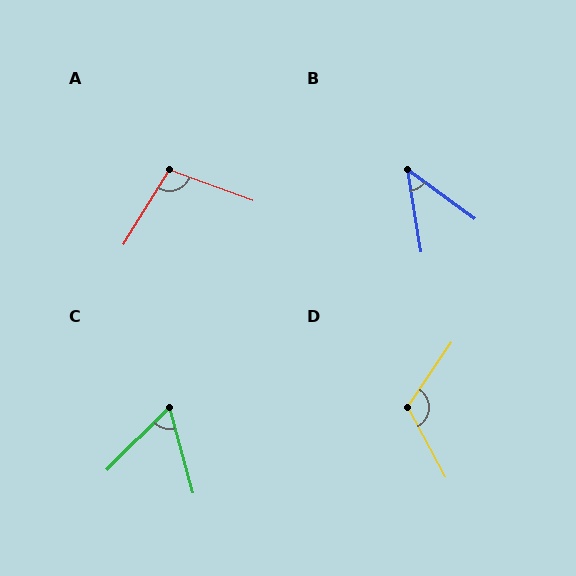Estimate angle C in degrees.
Approximately 60 degrees.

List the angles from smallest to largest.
B (45°), C (60°), A (102°), D (118°).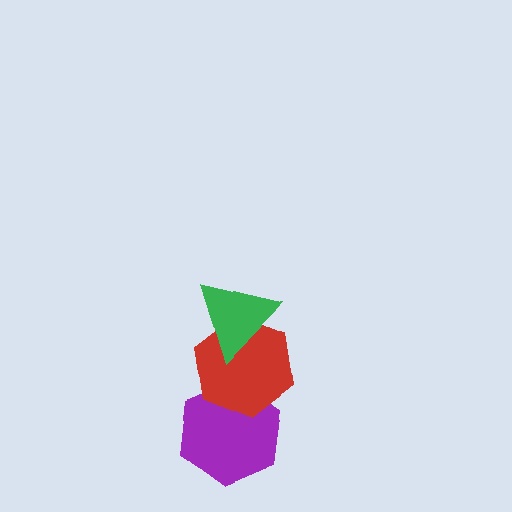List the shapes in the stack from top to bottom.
From top to bottom: the green triangle, the red hexagon, the purple hexagon.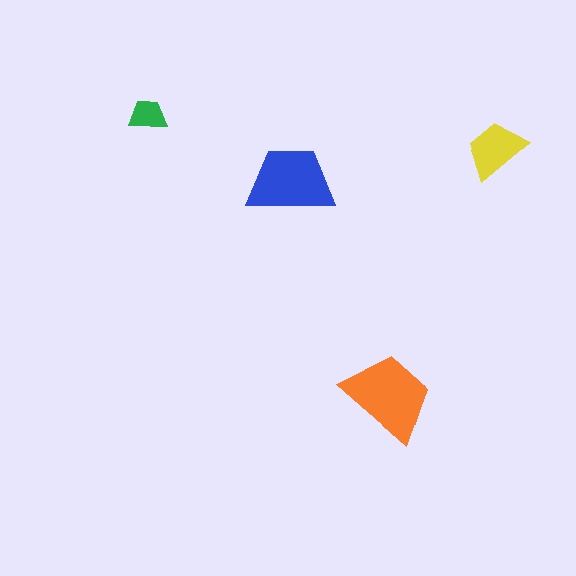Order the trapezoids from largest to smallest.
the orange one, the blue one, the yellow one, the green one.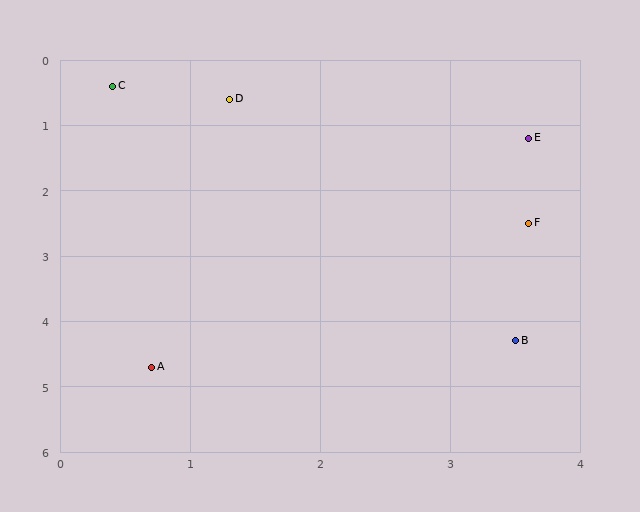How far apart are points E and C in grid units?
Points E and C are about 3.3 grid units apart.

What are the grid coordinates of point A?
Point A is at approximately (0.7, 4.7).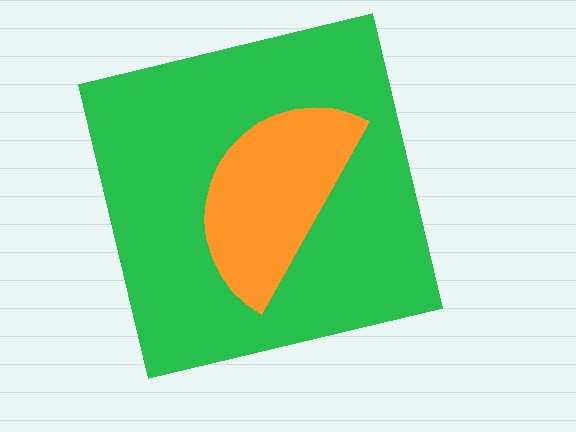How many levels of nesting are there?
2.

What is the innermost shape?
The orange semicircle.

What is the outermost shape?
The green square.